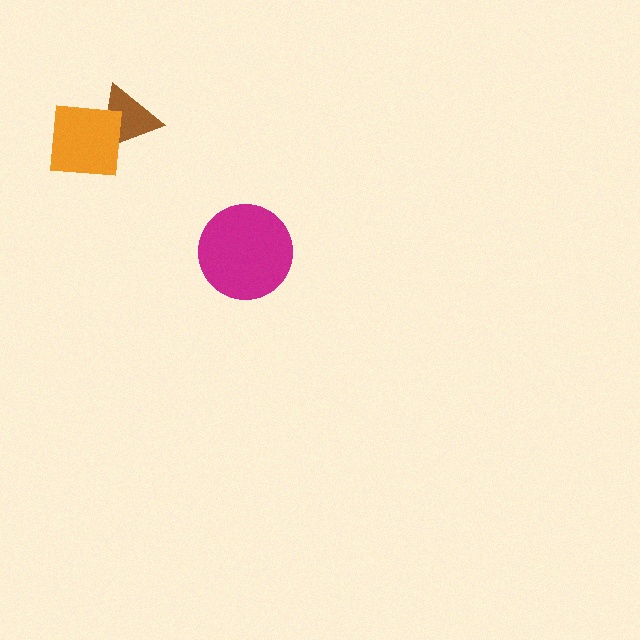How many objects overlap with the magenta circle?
0 objects overlap with the magenta circle.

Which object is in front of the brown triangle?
The orange square is in front of the brown triangle.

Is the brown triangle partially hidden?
Yes, it is partially covered by another shape.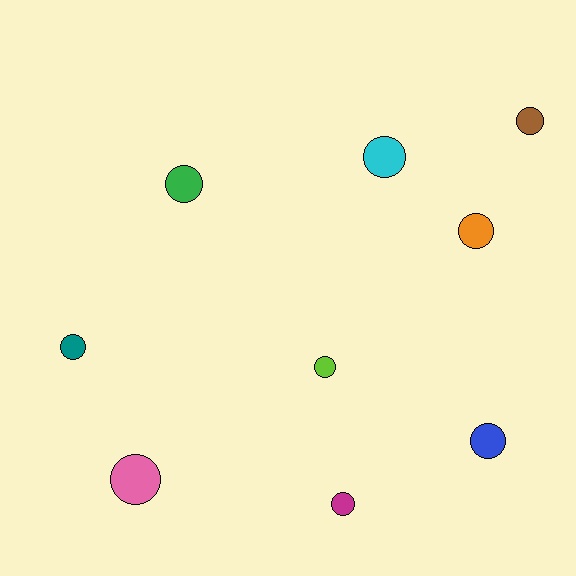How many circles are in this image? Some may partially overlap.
There are 9 circles.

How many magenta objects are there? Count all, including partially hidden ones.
There is 1 magenta object.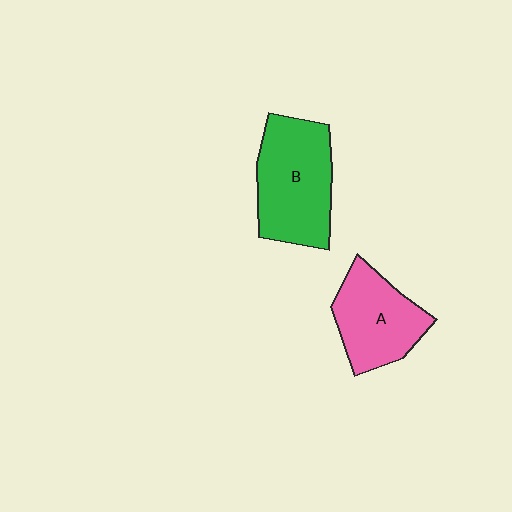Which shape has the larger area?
Shape B (green).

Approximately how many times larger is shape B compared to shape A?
Approximately 1.3 times.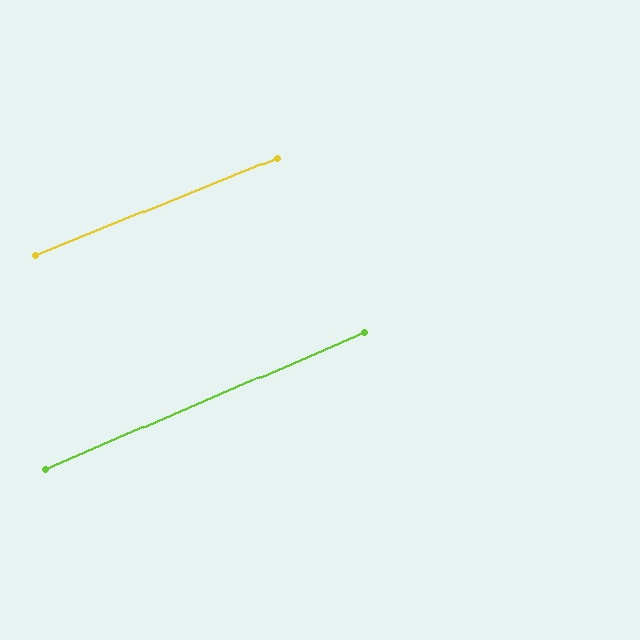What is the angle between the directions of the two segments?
Approximately 1 degree.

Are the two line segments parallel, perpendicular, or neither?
Parallel — their directions differ by only 1.3°.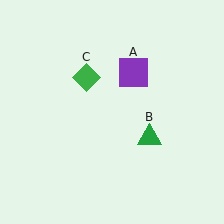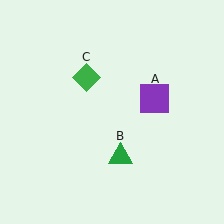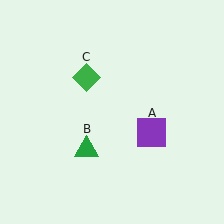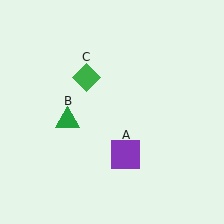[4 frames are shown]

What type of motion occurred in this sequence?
The purple square (object A), green triangle (object B) rotated clockwise around the center of the scene.